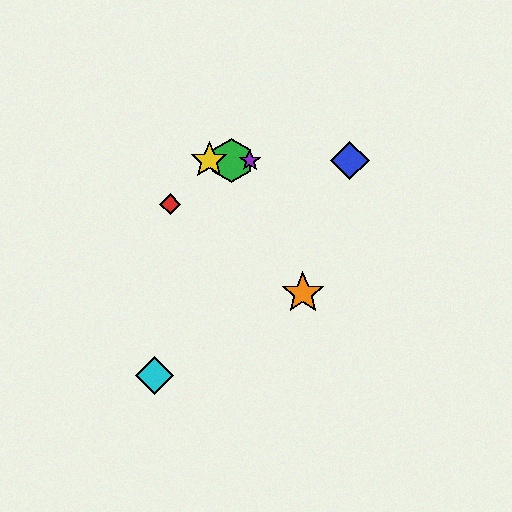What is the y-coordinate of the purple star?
The purple star is at y≈161.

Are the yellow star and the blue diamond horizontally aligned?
Yes, both are at y≈161.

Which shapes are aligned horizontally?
The blue diamond, the green hexagon, the yellow star, the purple star are aligned horizontally.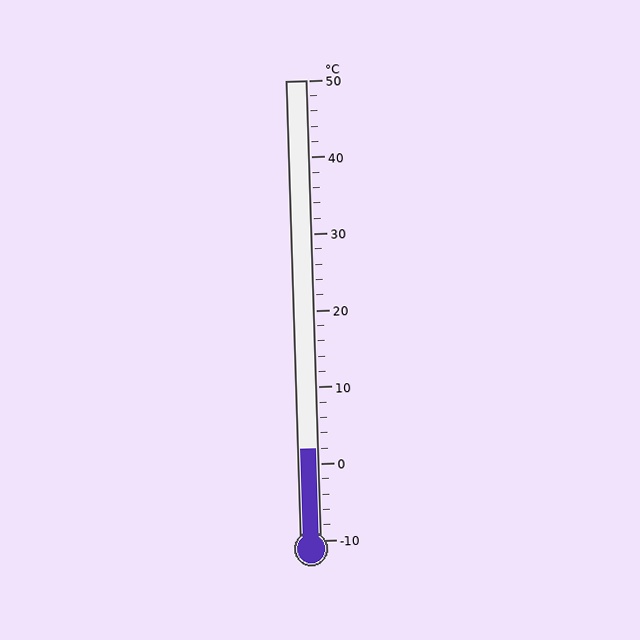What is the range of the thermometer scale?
The thermometer scale ranges from -10°C to 50°C.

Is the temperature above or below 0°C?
The temperature is above 0°C.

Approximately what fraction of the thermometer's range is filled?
The thermometer is filled to approximately 20% of its range.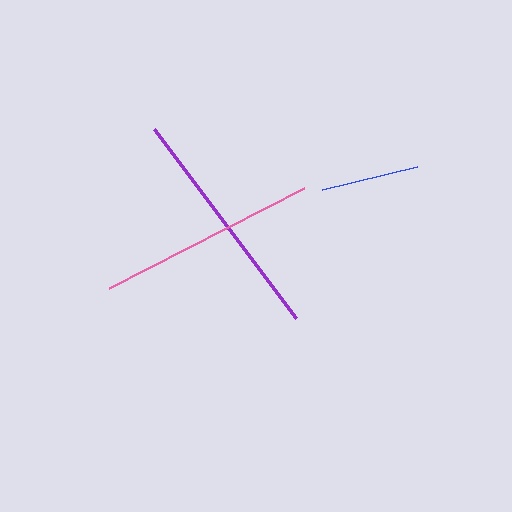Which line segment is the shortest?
The blue line is the shortest at approximately 97 pixels.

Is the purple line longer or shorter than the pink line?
The purple line is longer than the pink line.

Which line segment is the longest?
The purple line is the longest at approximately 235 pixels.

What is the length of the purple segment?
The purple segment is approximately 235 pixels long.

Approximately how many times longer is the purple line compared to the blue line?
The purple line is approximately 2.4 times the length of the blue line.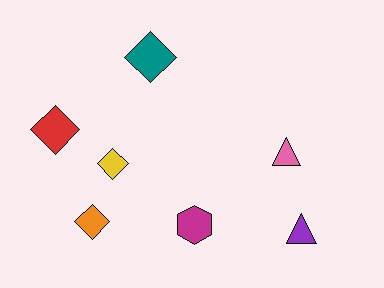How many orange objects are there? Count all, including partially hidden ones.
There is 1 orange object.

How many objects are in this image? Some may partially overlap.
There are 7 objects.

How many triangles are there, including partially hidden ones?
There are 2 triangles.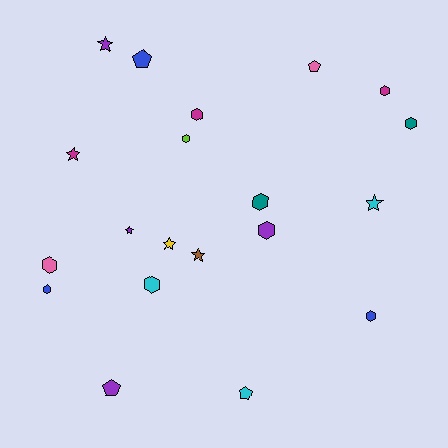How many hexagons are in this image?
There are 10 hexagons.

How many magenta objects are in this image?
There are 3 magenta objects.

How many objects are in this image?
There are 20 objects.